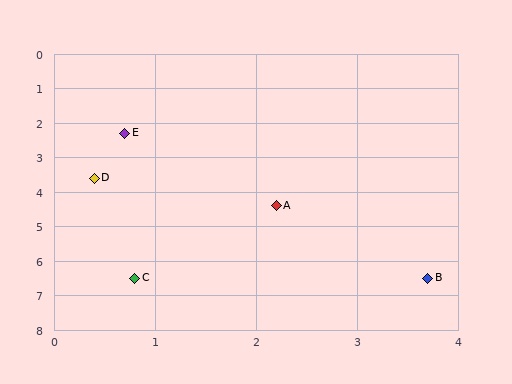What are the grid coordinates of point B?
Point B is at approximately (3.7, 6.5).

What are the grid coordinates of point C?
Point C is at approximately (0.8, 6.5).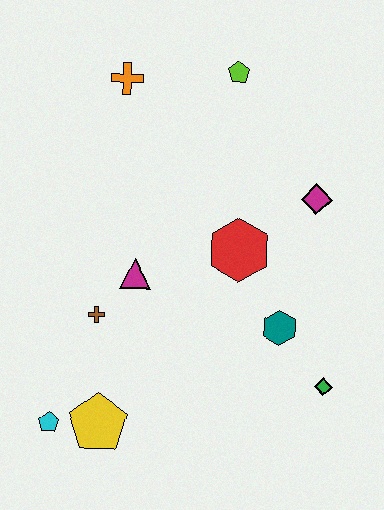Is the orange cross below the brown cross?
No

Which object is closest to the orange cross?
The lime pentagon is closest to the orange cross.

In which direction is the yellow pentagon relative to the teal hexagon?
The yellow pentagon is to the left of the teal hexagon.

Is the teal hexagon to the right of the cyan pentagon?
Yes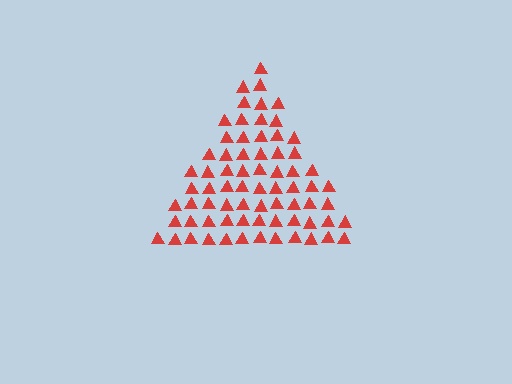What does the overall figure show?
The overall figure shows a triangle.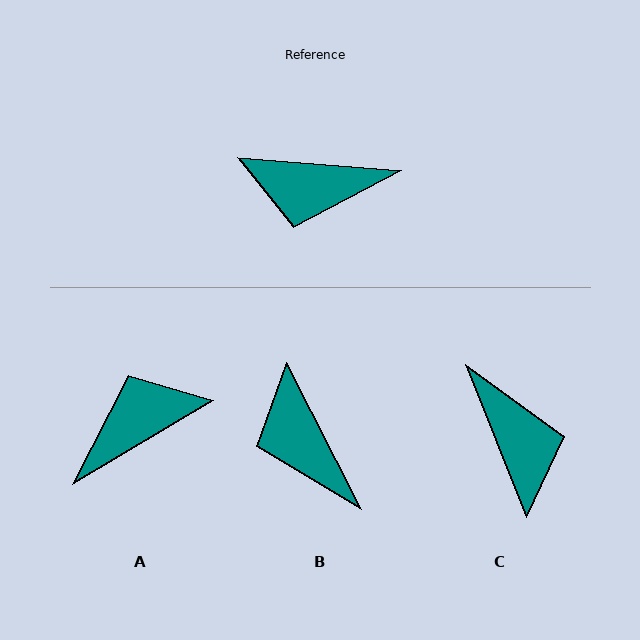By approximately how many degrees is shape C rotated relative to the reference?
Approximately 116 degrees counter-clockwise.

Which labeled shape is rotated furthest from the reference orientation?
A, about 145 degrees away.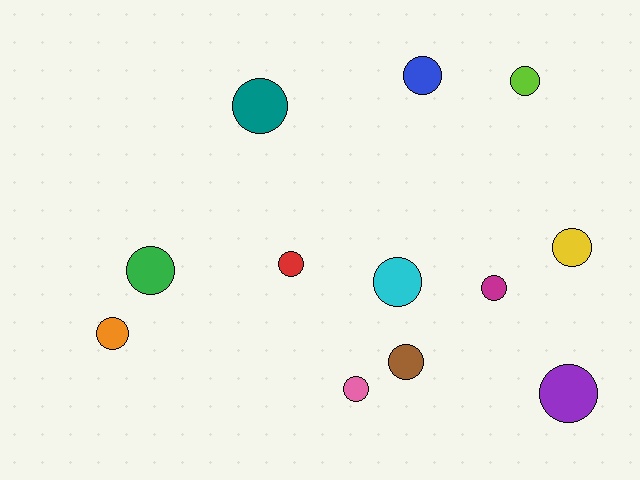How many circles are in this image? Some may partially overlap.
There are 12 circles.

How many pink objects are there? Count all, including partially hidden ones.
There is 1 pink object.